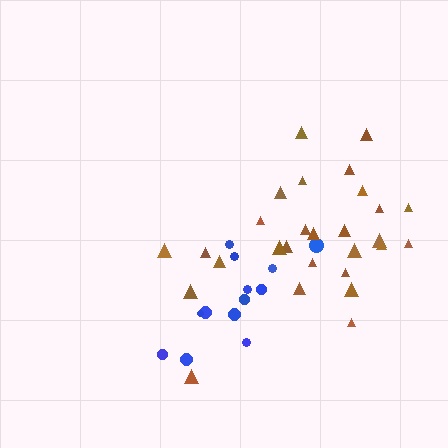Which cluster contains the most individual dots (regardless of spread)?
Brown (28).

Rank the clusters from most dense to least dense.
brown, blue.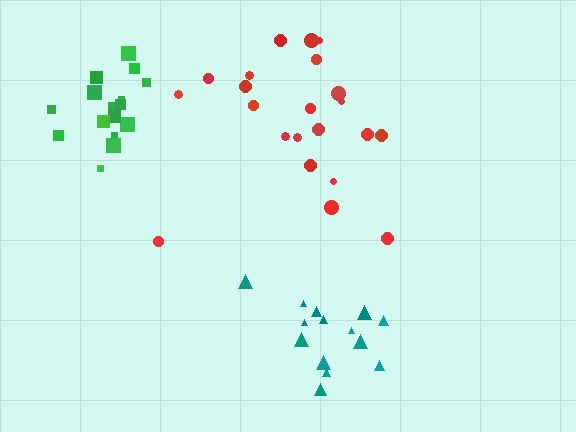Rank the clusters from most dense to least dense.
green, teal, red.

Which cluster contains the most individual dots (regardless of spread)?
Red (22).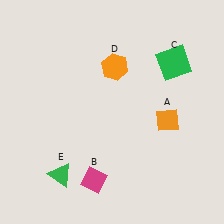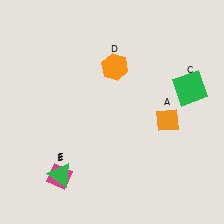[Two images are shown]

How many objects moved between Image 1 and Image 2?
2 objects moved between the two images.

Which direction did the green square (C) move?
The green square (C) moved down.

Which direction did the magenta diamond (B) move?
The magenta diamond (B) moved left.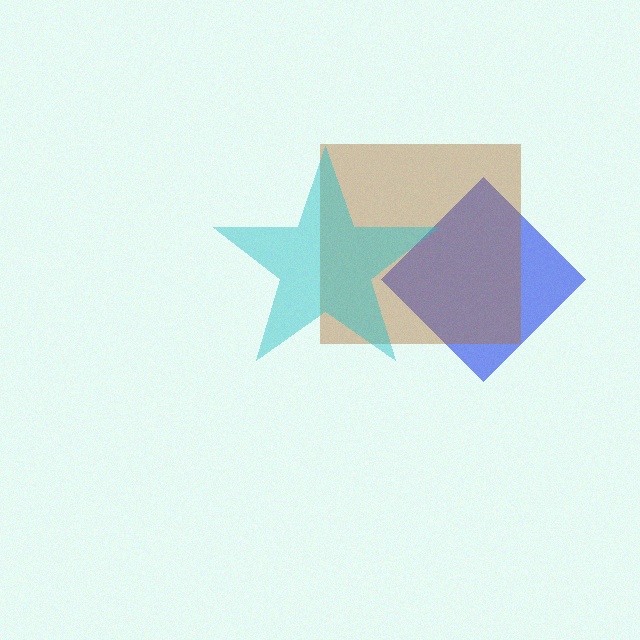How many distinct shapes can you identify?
There are 3 distinct shapes: a blue diamond, a brown square, a cyan star.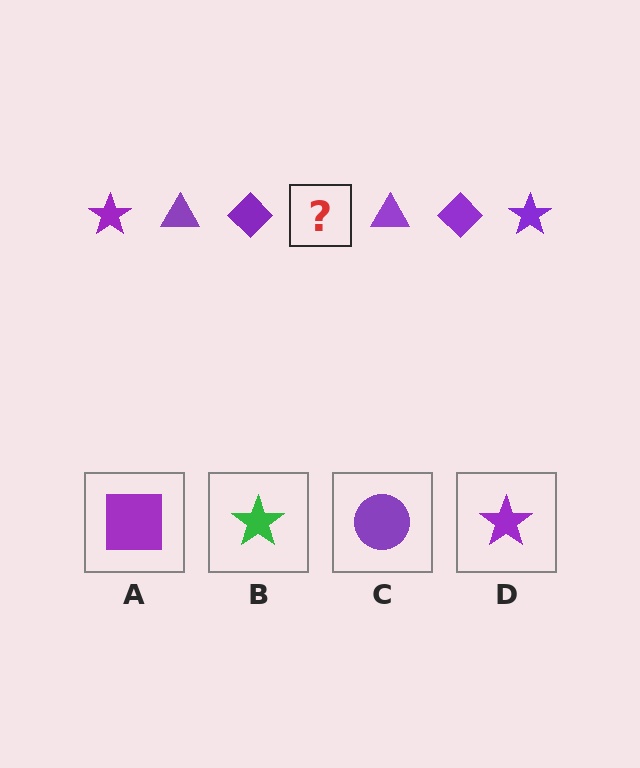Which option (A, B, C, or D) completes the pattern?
D.